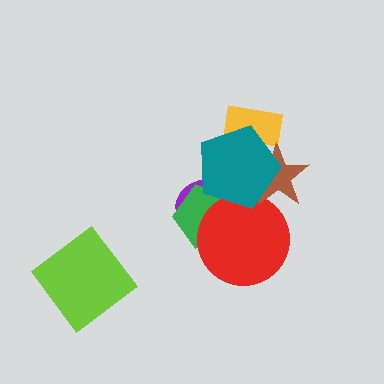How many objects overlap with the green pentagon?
3 objects overlap with the green pentagon.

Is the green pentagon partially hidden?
Yes, it is partially covered by another shape.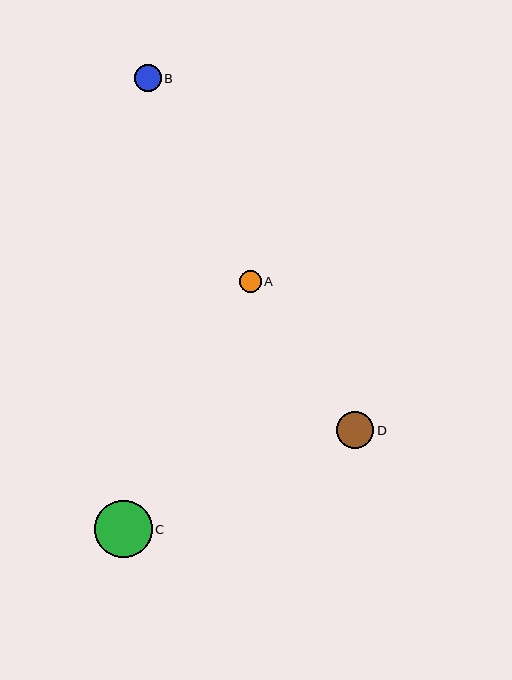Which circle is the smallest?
Circle A is the smallest with a size of approximately 22 pixels.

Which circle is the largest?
Circle C is the largest with a size of approximately 58 pixels.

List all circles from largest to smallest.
From largest to smallest: C, D, B, A.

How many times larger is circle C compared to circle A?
Circle C is approximately 2.6 times the size of circle A.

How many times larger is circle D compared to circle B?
Circle D is approximately 1.4 times the size of circle B.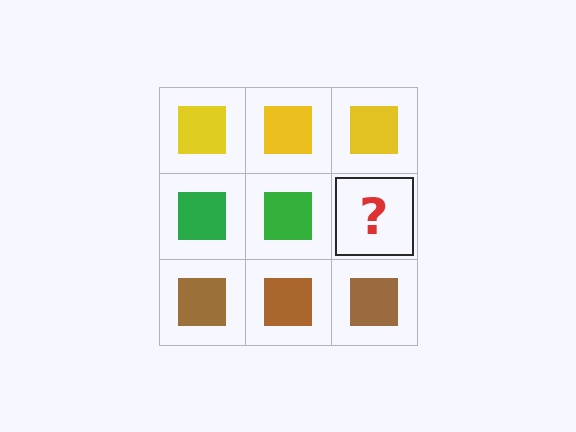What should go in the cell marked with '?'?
The missing cell should contain a green square.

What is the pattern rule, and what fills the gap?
The rule is that each row has a consistent color. The gap should be filled with a green square.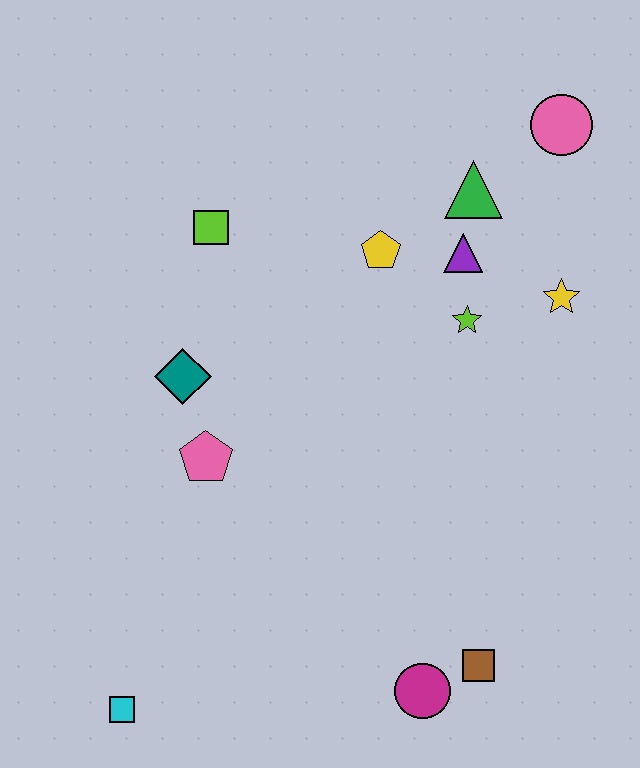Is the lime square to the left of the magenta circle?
Yes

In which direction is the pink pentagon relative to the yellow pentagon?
The pink pentagon is below the yellow pentagon.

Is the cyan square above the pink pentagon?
No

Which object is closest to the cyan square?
The pink pentagon is closest to the cyan square.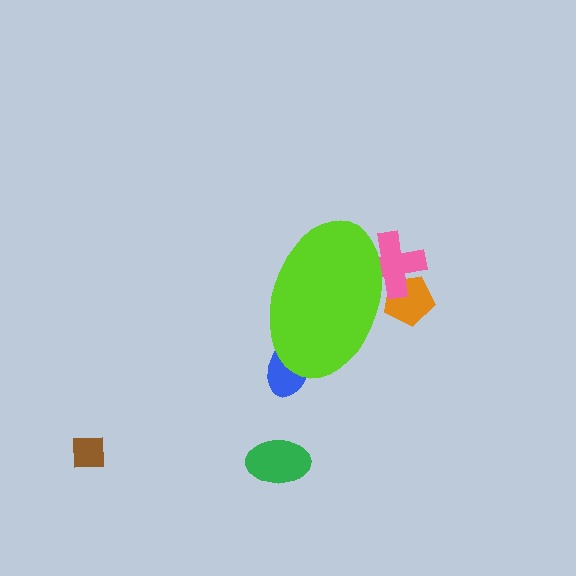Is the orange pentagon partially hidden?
Yes, the orange pentagon is partially hidden behind the lime ellipse.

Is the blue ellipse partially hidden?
Yes, the blue ellipse is partially hidden behind the lime ellipse.